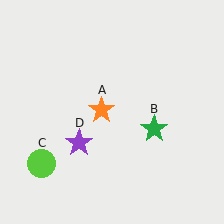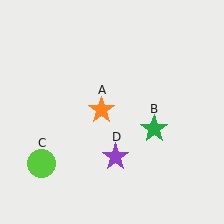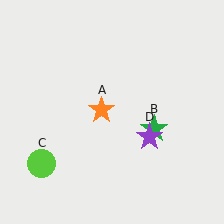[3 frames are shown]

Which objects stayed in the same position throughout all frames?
Orange star (object A) and green star (object B) and lime circle (object C) remained stationary.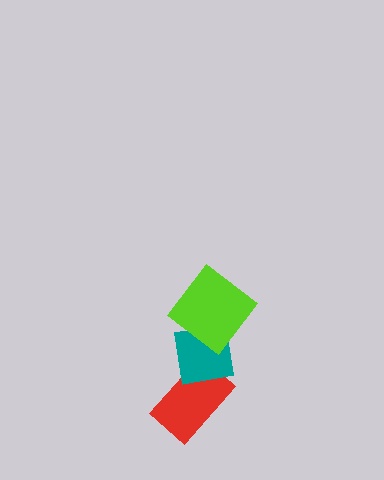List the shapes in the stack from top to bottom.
From top to bottom: the lime diamond, the teal square, the red rectangle.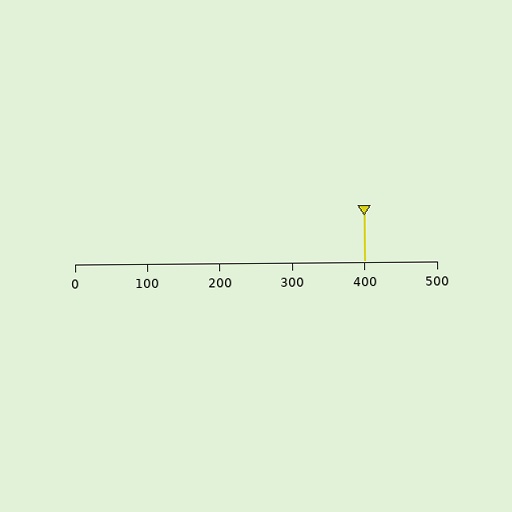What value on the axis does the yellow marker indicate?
The marker indicates approximately 400.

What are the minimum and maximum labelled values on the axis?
The axis runs from 0 to 500.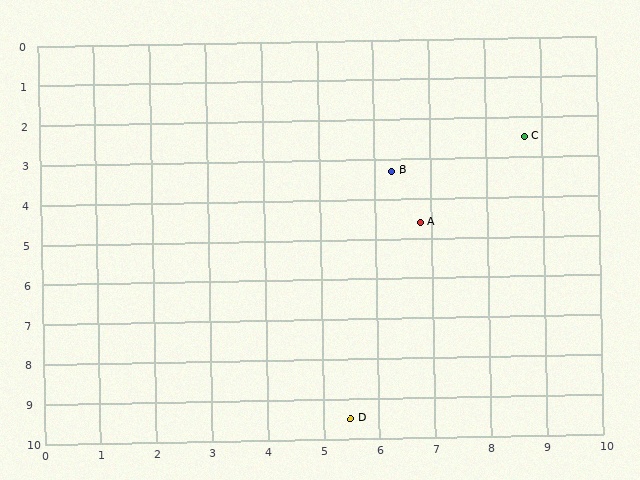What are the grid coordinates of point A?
Point A is at approximately (6.8, 4.6).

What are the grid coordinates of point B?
Point B is at approximately (6.3, 3.3).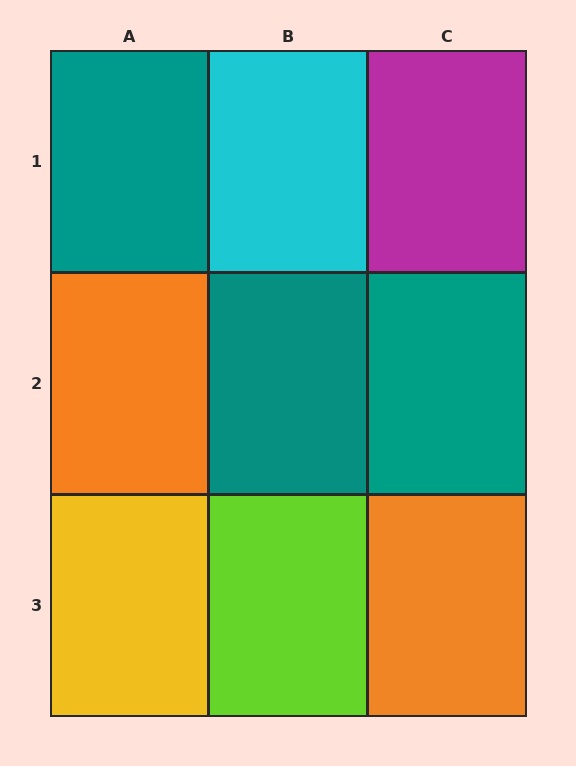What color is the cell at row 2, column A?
Orange.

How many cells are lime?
1 cell is lime.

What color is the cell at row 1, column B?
Cyan.